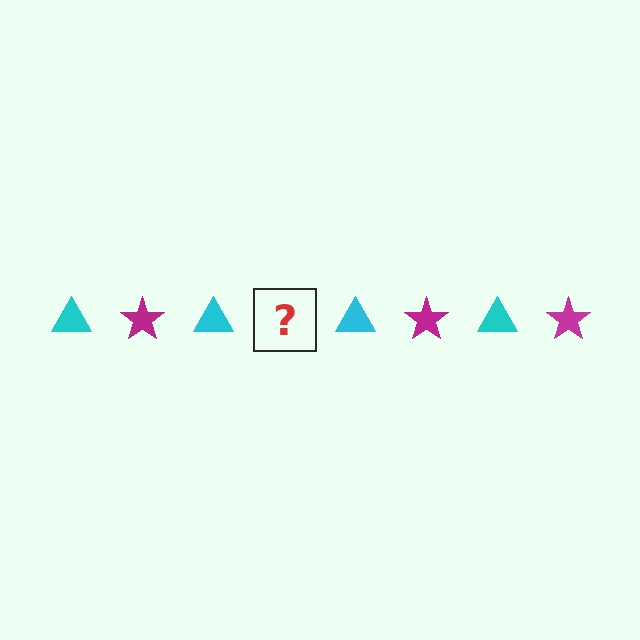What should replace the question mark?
The question mark should be replaced with a magenta star.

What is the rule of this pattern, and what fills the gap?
The rule is that the pattern alternates between cyan triangle and magenta star. The gap should be filled with a magenta star.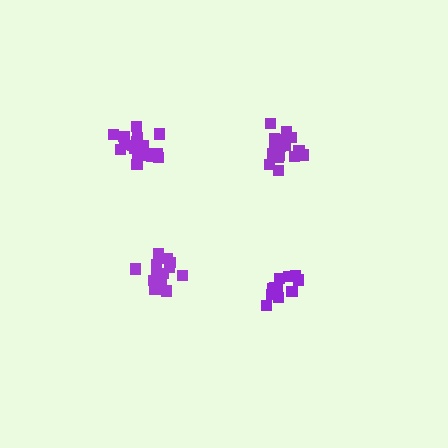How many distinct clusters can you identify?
There are 4 distinct clusters.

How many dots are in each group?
Group 1: 18 dots, Group 2: 19 dots, Group 3: 14 dots, Group 4: 13 dots (64 total).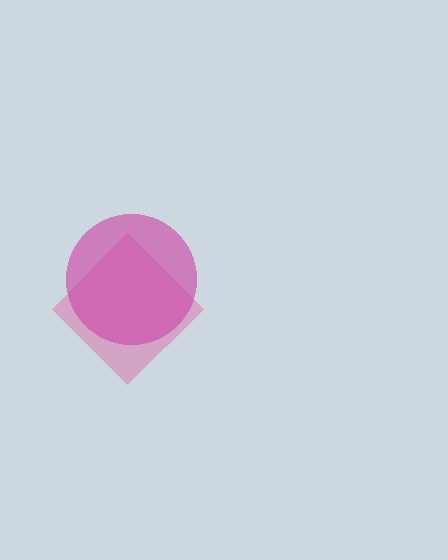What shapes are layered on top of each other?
The layered shapes are: a pink diamond, a magenta circle.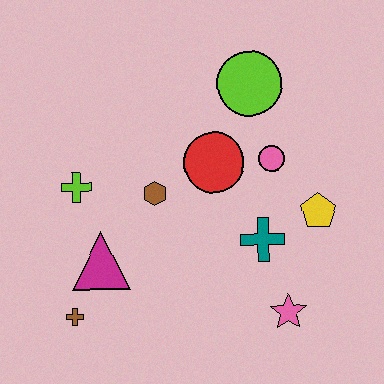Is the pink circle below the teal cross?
No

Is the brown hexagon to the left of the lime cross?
No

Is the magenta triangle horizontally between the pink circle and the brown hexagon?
No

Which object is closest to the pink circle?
The red circle is closest to the pink circle.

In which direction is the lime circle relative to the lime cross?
The lime circle is to the right of the lime cross.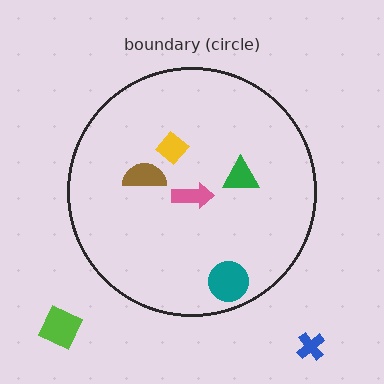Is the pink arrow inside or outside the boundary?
Inside.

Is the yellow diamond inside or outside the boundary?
Inside.